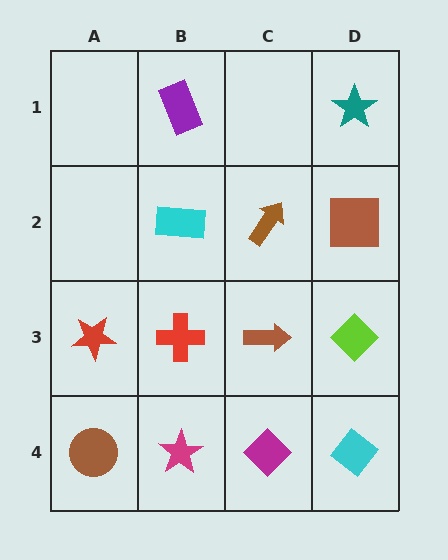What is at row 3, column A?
A red star.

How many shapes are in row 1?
2 shapes.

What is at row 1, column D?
A teal star.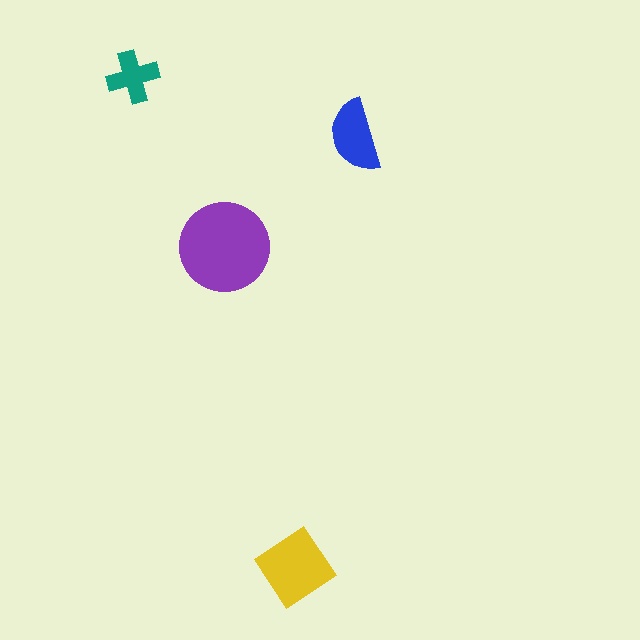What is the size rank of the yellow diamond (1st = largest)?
2nd.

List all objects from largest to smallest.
The purple circle, the yellow diamond, the blue semicircle, the teal cross.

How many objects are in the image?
There are 4 objects in the image.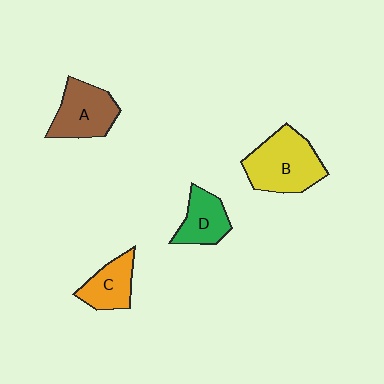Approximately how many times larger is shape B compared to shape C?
Approximately 1.7 times.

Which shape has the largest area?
Shape B (yellow).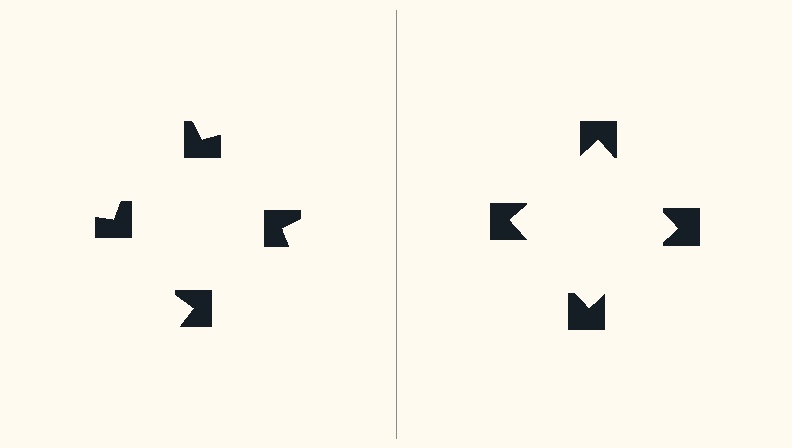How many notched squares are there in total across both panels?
8 — 4 on each side.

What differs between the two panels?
The notched squares are positioned identically on both sides; only the wedge orientations differ. On the right they align to a square; on the left they are misaligned.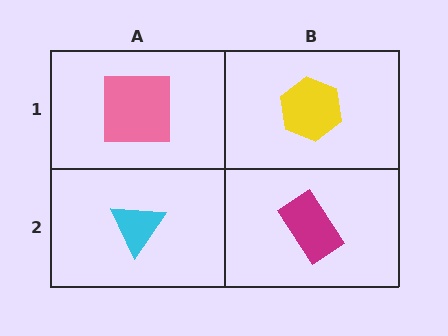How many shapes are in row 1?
2 shapes.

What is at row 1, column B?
A yellow hexagon.